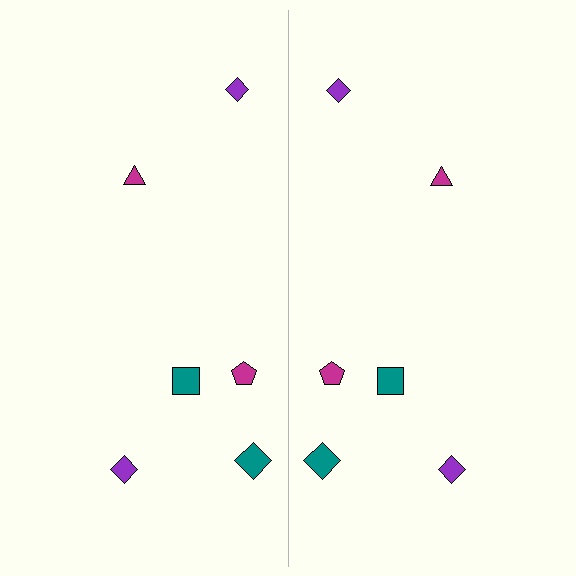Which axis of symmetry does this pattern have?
The pattern has a vertical axis of symmetry running through the center of the image.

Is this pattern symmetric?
Yes, this pattern has bilateral (reflection) symmetry.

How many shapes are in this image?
There are 12 shapes in this image.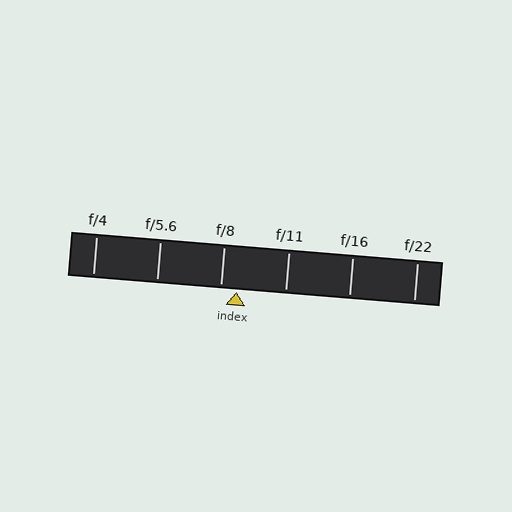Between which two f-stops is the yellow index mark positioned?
The index mark is between f/8 and f/11.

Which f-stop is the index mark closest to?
The index mark is closest to f/8.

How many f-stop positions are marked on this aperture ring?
There are 6 f-stop positions marked.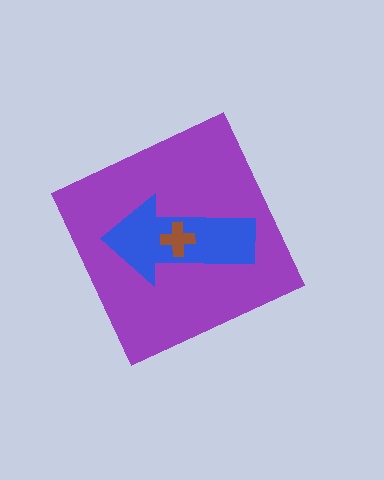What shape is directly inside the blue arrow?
The brown cross.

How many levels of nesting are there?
3.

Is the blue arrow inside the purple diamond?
Yes.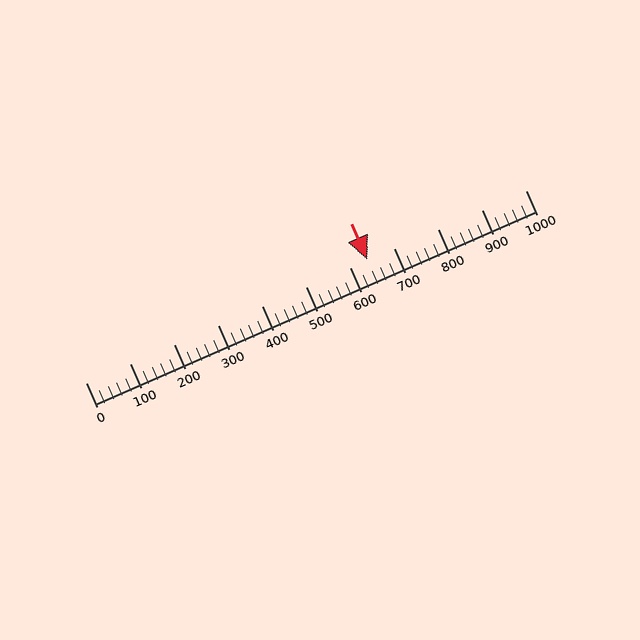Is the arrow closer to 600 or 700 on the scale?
The arrow is closer to 600.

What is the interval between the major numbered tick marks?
The major tick marks are spaced 100 units apart.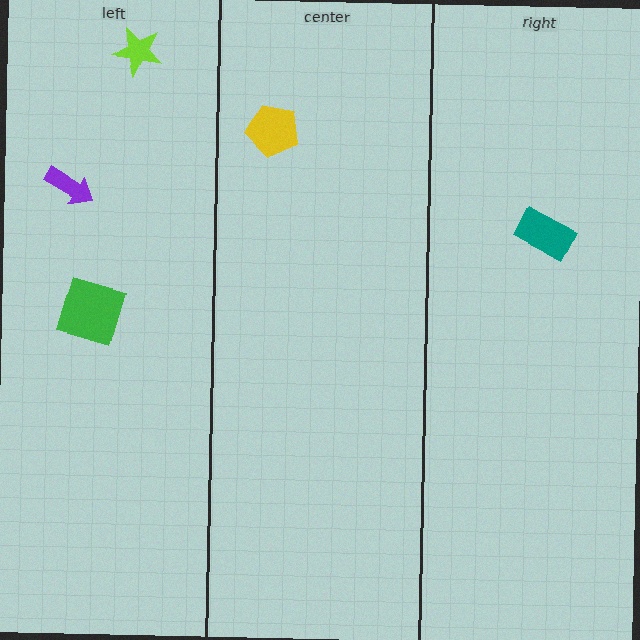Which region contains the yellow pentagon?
The center region.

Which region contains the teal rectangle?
The right region.